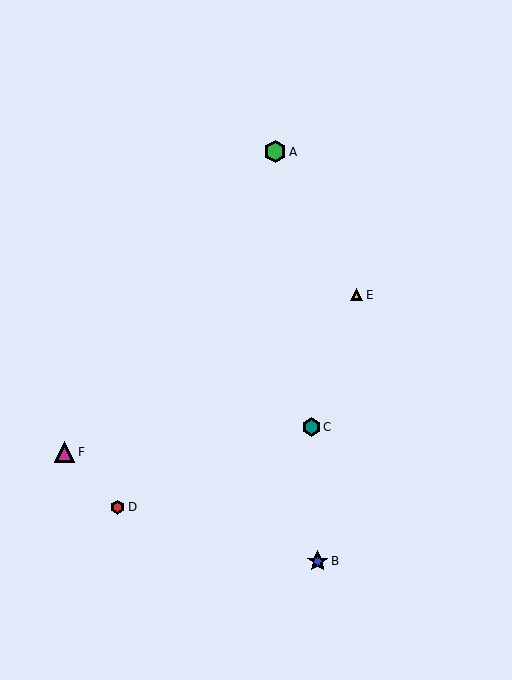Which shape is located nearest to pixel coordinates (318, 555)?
The blue star (labeled B) at (318, 561) is nearest to that location.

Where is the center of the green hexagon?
The center of the green hexagon is at (275, 152).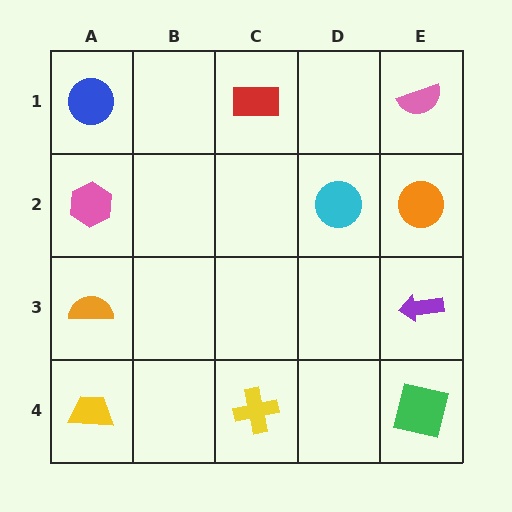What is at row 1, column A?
A blue circle.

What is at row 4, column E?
A green square.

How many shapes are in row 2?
3 shapes.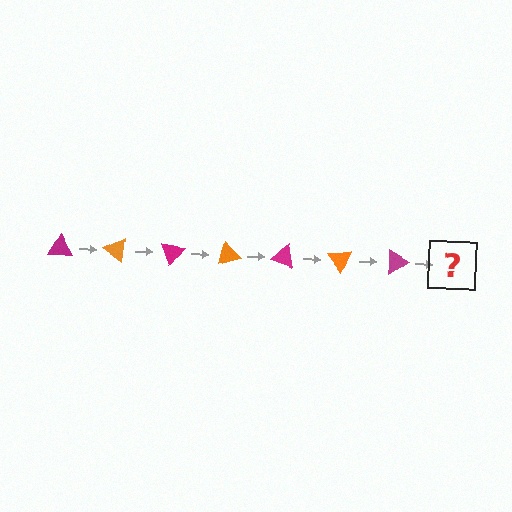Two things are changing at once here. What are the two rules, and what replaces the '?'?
The two rules are that it rotates 35 degrees each step and the color cycles through magenta and orange. The '?' should be an orange triangle, rotated 245 degrees from the start.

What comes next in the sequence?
The next element should be an orange triangle, rotated 245 degrees from the start.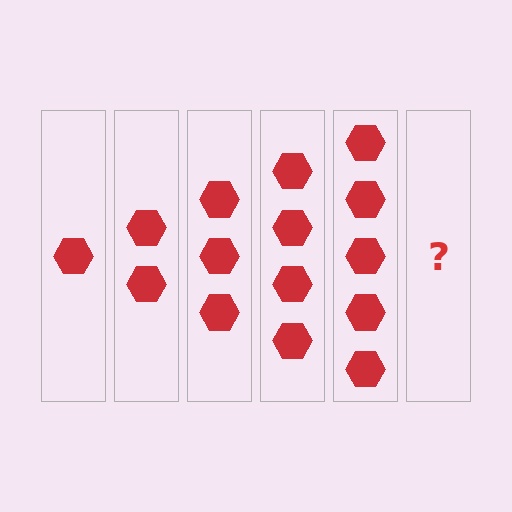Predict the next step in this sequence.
The next step is 6 hexagons.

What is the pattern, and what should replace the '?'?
The pattern is that each step adds one more hexagon. The '?' should be 6 hexagons.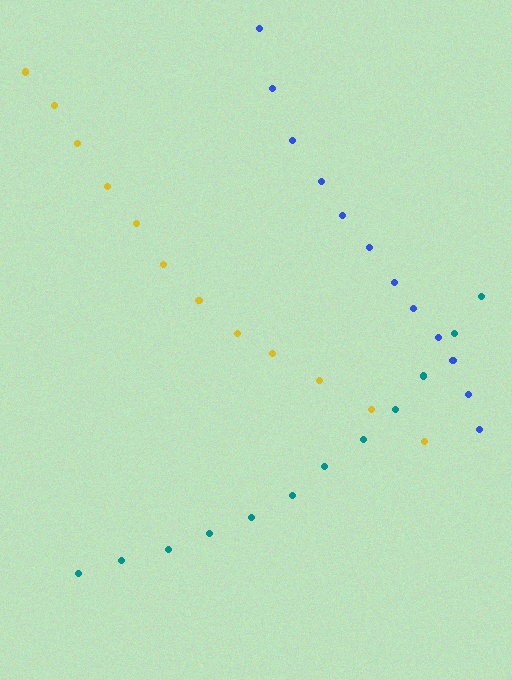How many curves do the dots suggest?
There are 3 distinct paths.